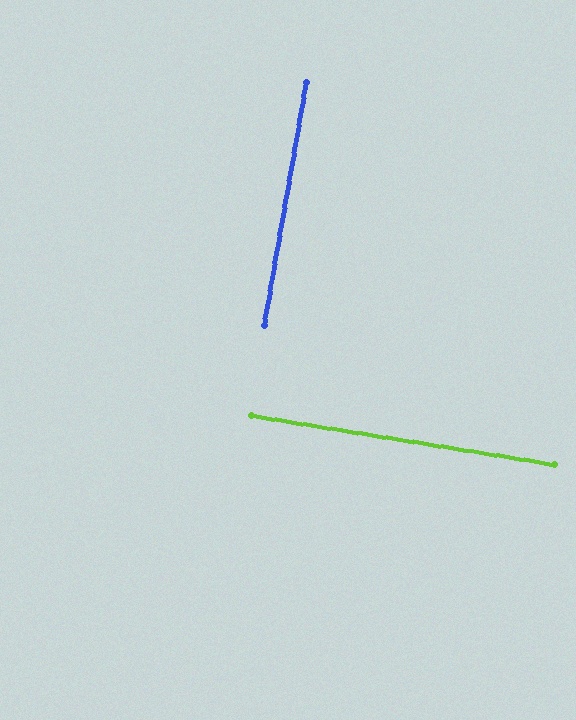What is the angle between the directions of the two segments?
Approximately 89 degrees.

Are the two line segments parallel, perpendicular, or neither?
Perpendicular — they meet at approximately 89°.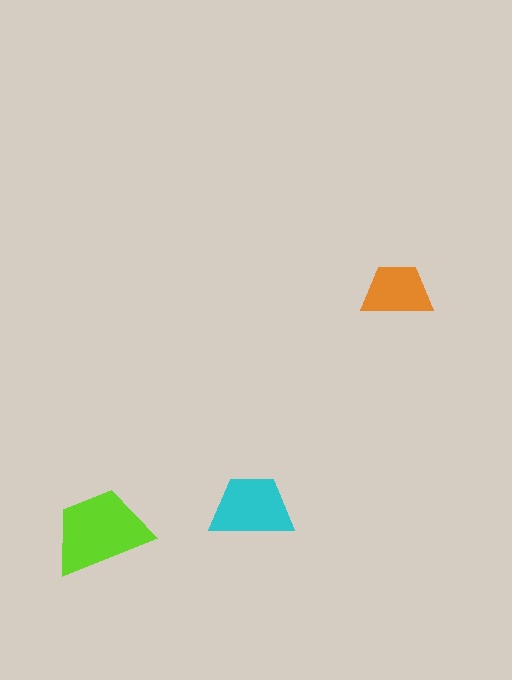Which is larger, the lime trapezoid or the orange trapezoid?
The lime one.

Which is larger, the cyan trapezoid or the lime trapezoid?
The lime one.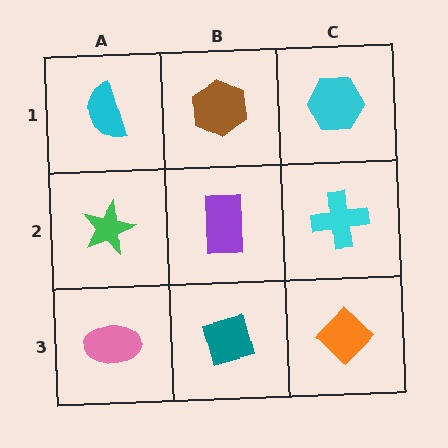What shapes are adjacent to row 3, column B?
A purple rectangle (row 2, column B), a pink ellipse (row 3, column A), an orange diamond (row 3, column C).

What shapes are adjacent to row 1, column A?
A green star (row 2, column A), a brown hexagon (row 1, column B).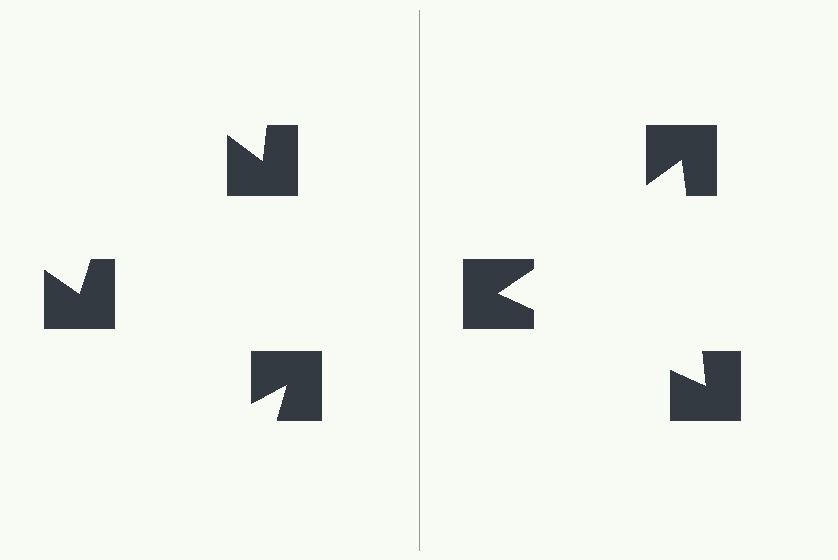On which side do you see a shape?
An illusory triangle appears on the right side. On the left side the wedge cuts are rotated, so no coherent shape forms.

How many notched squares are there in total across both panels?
6 — 3 on each side.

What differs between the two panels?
The notched squares are positioned identically on both sides; only the wedge orientations differ. On the right they align to a triangle; on the left they are misaligned.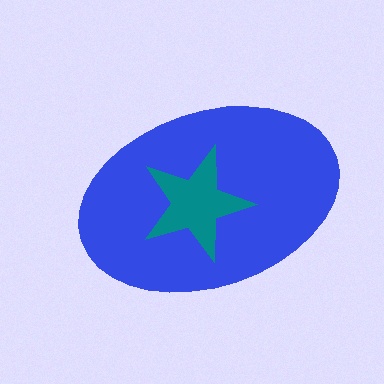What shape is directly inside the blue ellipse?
The teal star.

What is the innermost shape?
The teal star.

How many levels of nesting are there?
2.